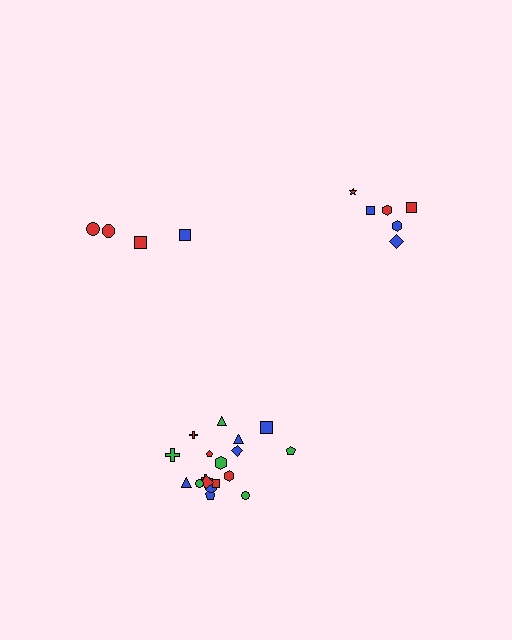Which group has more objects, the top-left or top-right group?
The top-right group.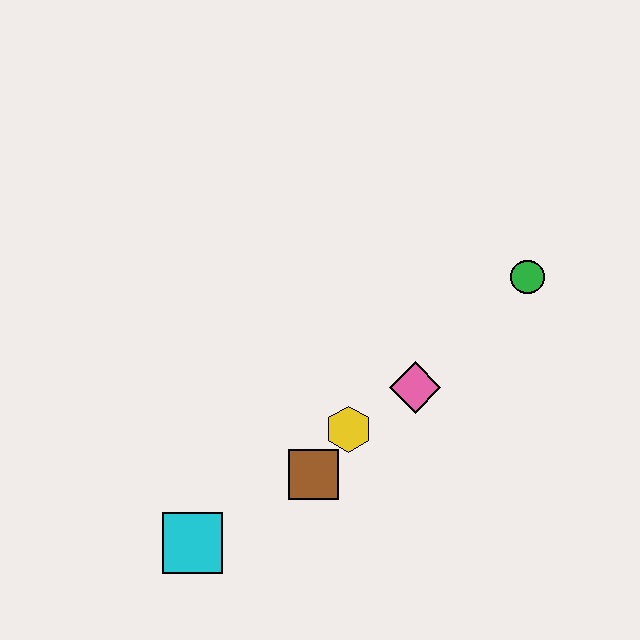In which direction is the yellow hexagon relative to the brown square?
The yellow hexagon is above the brown square.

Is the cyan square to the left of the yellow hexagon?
Yes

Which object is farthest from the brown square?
The green circle is farthest from the brown square.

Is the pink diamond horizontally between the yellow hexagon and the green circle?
Yes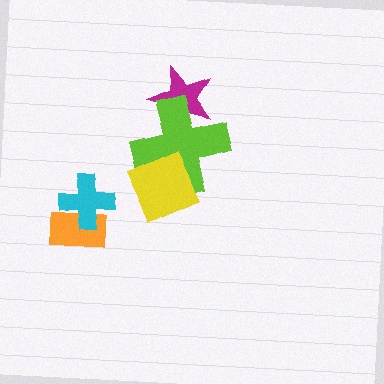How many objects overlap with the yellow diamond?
1 object overlaps with the yellow diamond.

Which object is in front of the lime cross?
The yellow diamond is in front of the lime cross.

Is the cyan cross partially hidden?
No, no other shape covers it.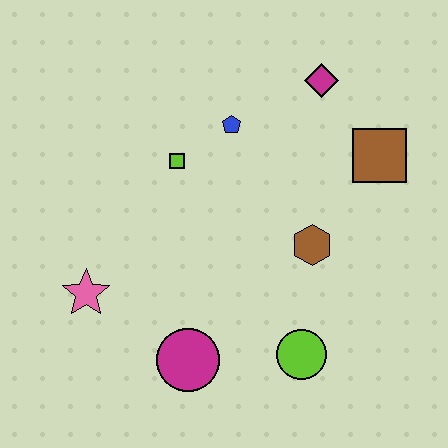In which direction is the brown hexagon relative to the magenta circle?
The brown hexagon is to the right of the magenta circle.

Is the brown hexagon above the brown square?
No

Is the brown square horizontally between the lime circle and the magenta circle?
No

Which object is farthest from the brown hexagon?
The pink star is farthest from the brown hexagon.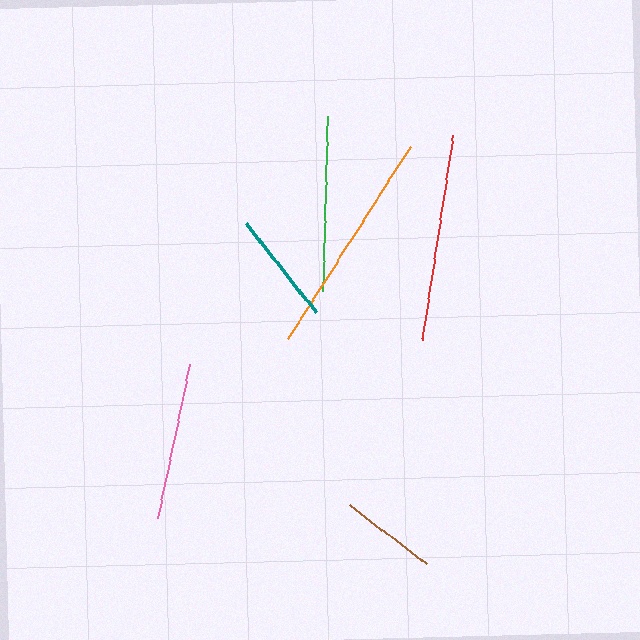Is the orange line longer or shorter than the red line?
The orange line is longer than the red line.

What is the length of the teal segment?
The teal segment is approximately 114 pixels long.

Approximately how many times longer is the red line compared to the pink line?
The red line is approximately 1.3 times the length of the pink line.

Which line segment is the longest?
The orange line is the longest at approximately 227 pixels.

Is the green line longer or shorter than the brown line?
The green line is longer than the brown line.